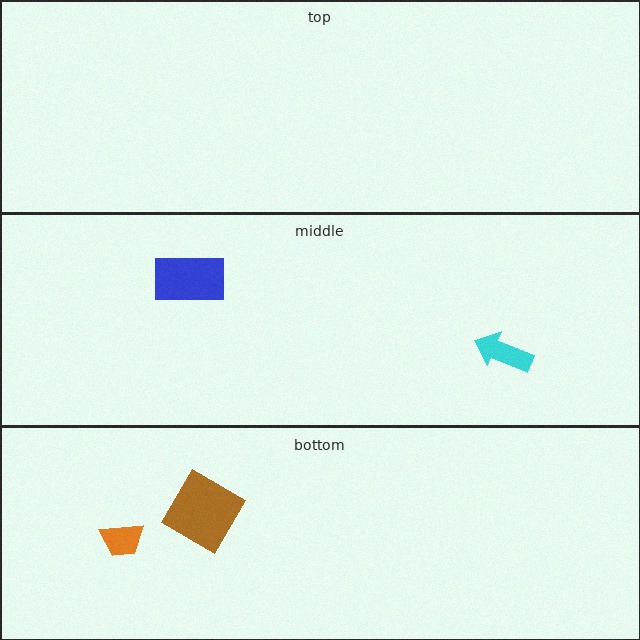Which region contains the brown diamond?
The bottom region.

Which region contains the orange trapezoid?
The bottom region.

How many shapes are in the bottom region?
2.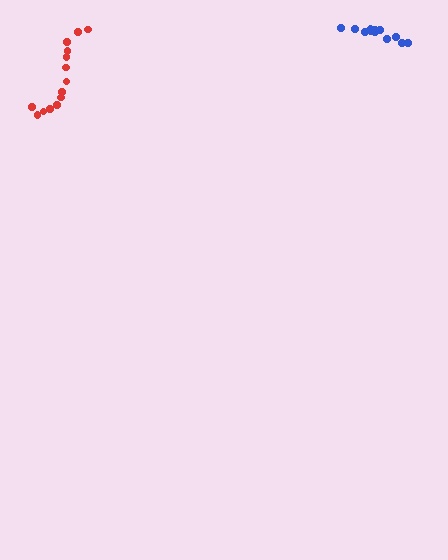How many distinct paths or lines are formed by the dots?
There are 2 distinct paths.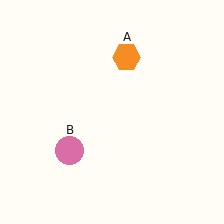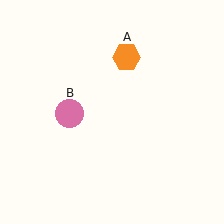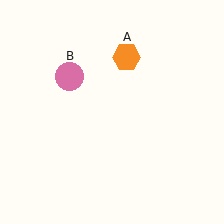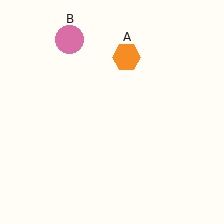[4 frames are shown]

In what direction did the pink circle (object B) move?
The pink circle (object B) moved up.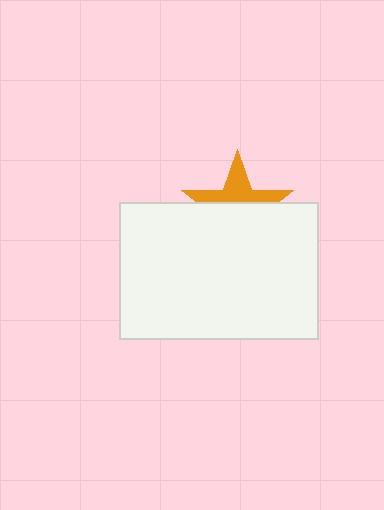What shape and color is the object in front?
The object in front is a white rectangle.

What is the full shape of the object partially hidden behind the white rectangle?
The partially hidden object is an orange star.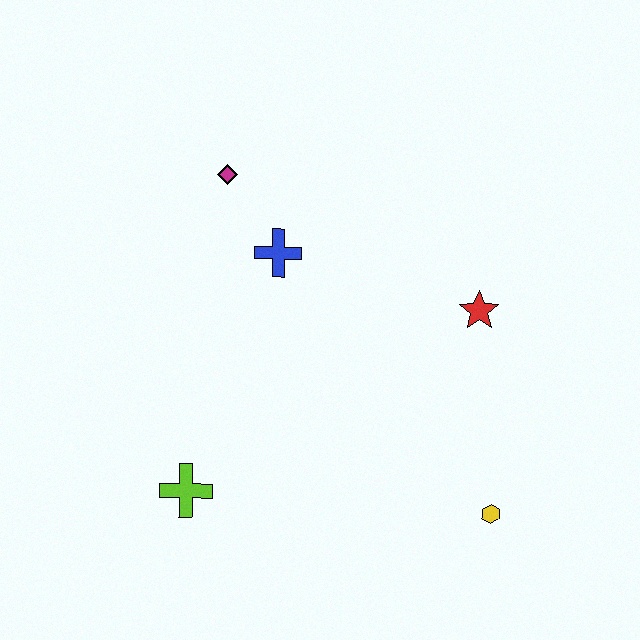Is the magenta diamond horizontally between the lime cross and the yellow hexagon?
Yes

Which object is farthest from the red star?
The lime cross is farthest from the red star.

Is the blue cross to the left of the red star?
Yes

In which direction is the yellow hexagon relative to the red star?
The yellow hexagon is below the red star.